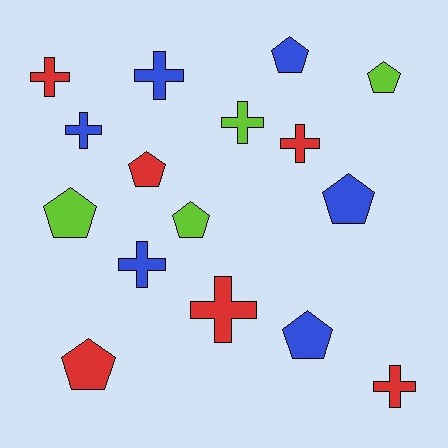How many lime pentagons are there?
There are 3 lime pentagons.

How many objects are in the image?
There are 16 objects.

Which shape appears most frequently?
Cross, with 8 objects.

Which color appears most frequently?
Blue, with 6 objects.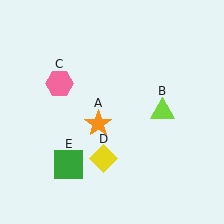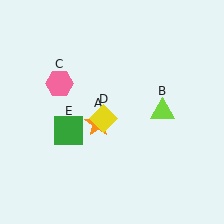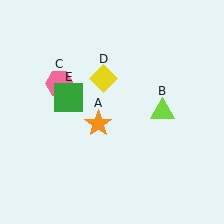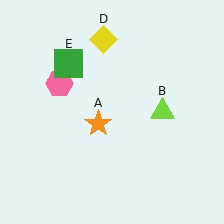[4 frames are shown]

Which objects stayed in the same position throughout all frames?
Orange star (object A) and lime triangle (object B) and pink hexagon (object C) remained stationary.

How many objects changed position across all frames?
2 objects changed position: yellow diamond (object D), green square (object E).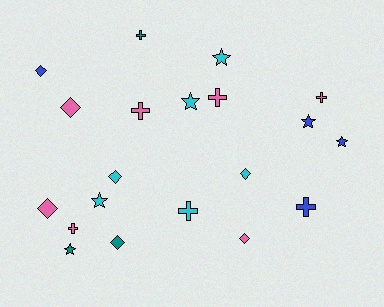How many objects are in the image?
There are 20 objects.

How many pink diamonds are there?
There are 3 pink diamonds.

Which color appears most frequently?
Pink, with 7 objects.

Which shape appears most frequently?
Diamond, with 7 objects.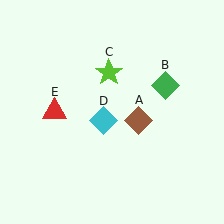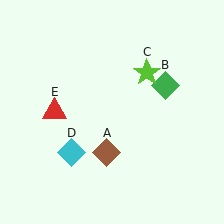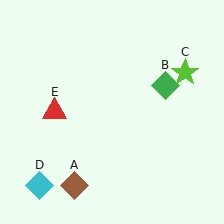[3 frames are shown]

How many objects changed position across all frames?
3 objects changed position: brown diamond (object A), lime star (object C), cyan diamond (object D).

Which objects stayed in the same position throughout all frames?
Green diamond (object B) and red triangle (object E) remained stationary.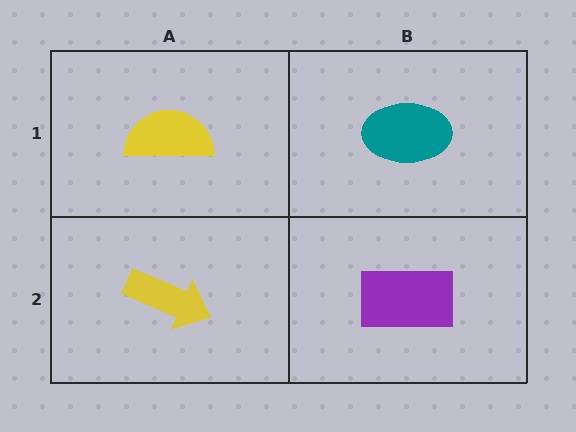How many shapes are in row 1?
2 shapes.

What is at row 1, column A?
A yellow semicircle.